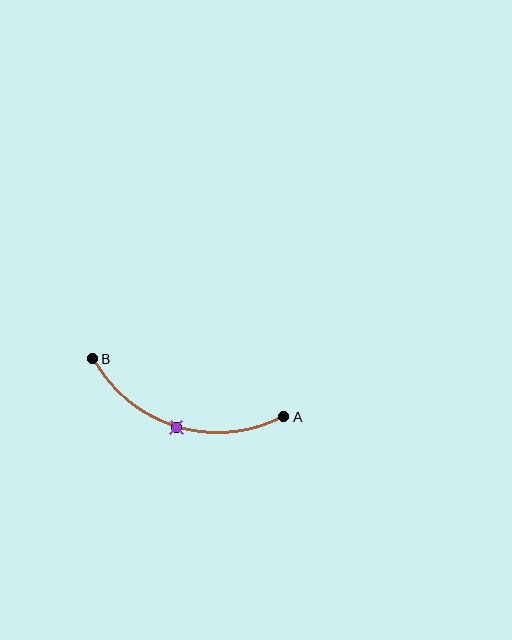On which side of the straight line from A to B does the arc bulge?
The arc bulges below the straight line connecting A and B.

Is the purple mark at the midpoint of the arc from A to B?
Yes. The purple mark lies on the arc at equal arc-length from both A and B — it is the arc midpoint.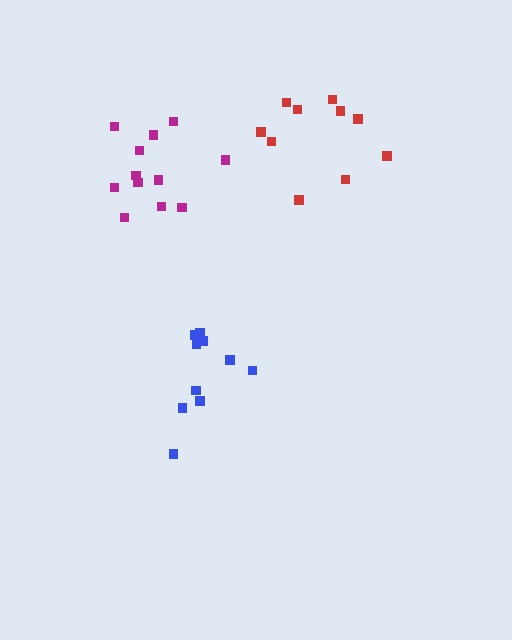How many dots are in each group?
Group 1: 12 dots, Group 2: 10 dots, Group 3: 10 dots (32 total).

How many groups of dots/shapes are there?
There are 3 groups.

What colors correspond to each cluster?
The clusters are colored: magenta, red, blue.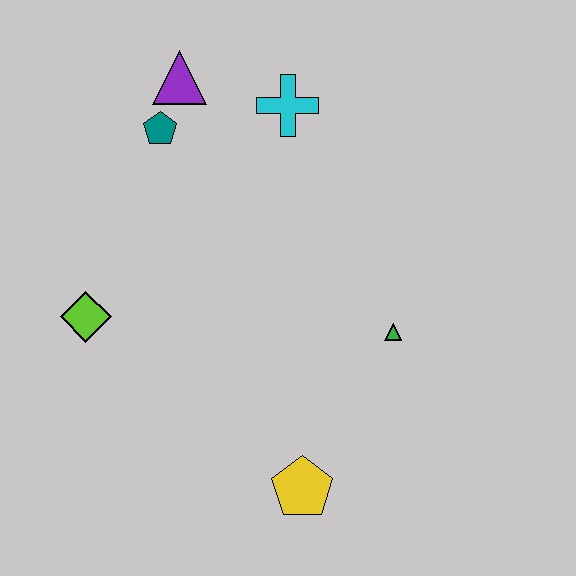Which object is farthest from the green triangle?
The purple triangle is farthest from the green triangle.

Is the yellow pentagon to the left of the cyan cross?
No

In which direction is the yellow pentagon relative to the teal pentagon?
The yellow pentagon is below the teal pentagon.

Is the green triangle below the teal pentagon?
Yes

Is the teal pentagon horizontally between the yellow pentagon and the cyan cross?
No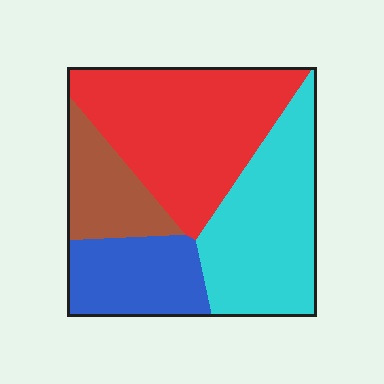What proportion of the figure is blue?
Blue covers around 15% of the figure.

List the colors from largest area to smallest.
From largest to smallest: red, cyan, blue, brown.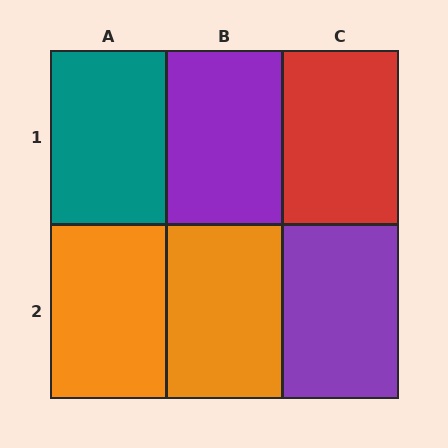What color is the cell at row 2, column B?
Orange.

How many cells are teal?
1 cell is teal.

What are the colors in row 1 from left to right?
Teal, purple, red.